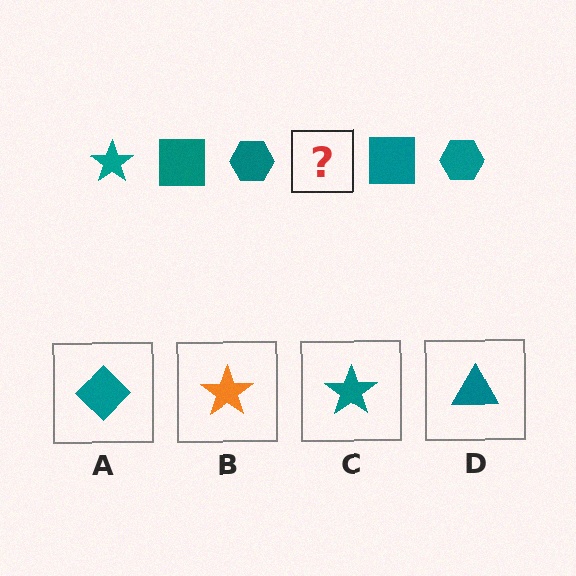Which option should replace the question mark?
Option C.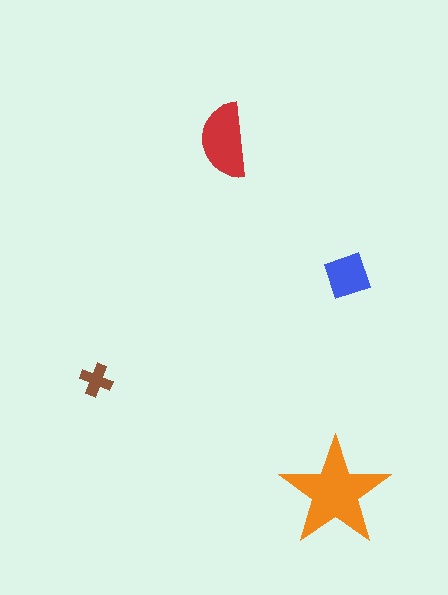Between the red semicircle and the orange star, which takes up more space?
The orange star.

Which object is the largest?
The orange star.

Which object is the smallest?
The brown cross.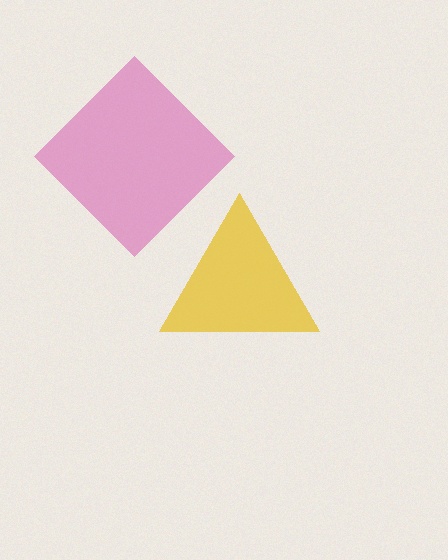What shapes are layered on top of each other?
The layered shapes are: a magenta diamond, a yellow triangle.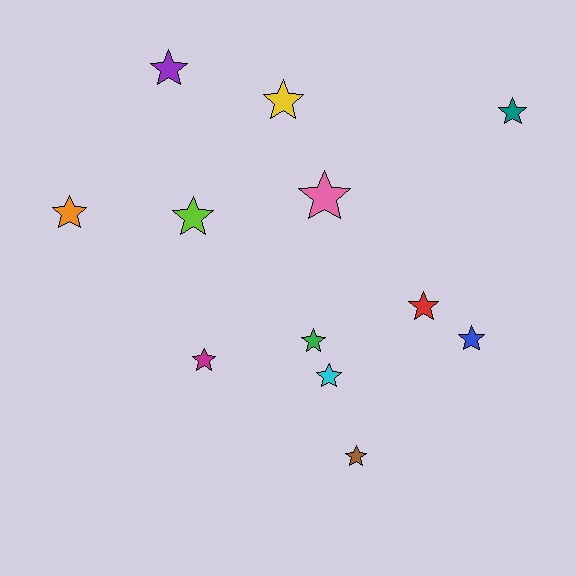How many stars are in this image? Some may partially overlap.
There are 12 stars.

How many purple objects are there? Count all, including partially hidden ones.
There is 1 purple object.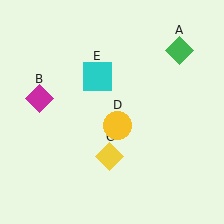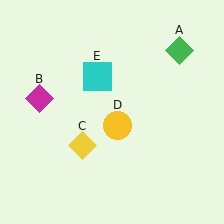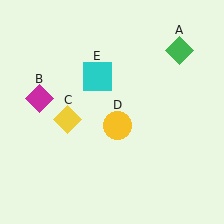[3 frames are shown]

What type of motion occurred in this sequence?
The yellow diamond (object C) rotated clockwise around the center of the scene.